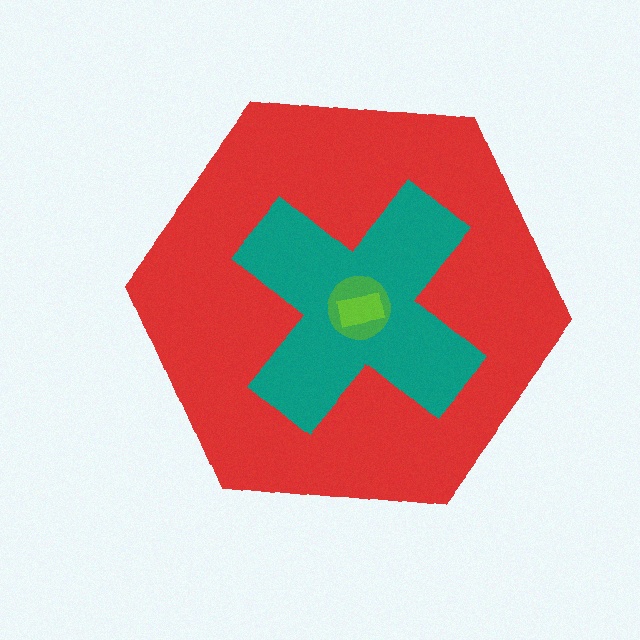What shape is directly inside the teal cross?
The green circle.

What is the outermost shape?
The red hexagon.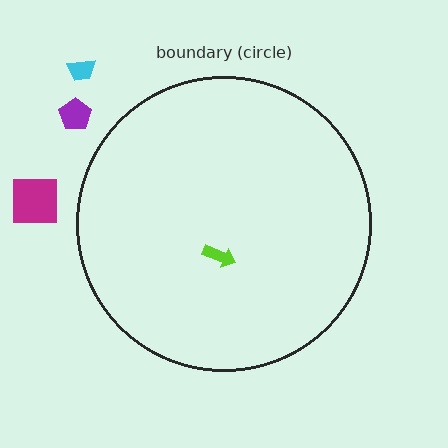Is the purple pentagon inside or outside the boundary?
Outside.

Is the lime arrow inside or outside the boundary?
Inside.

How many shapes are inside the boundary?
1 inside, 3 outside.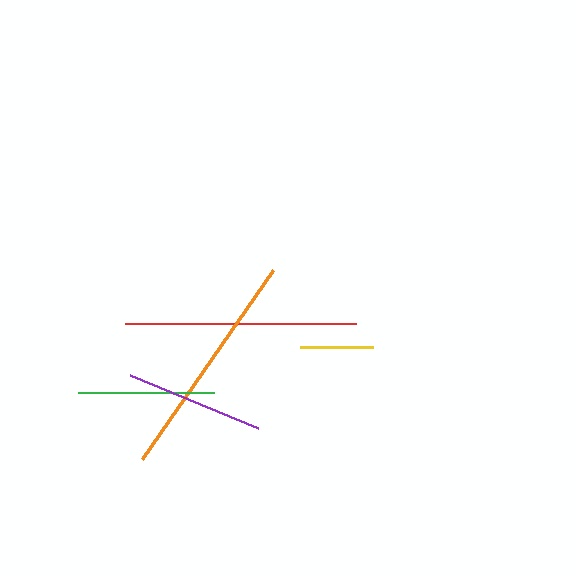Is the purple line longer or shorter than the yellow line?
The purple line is longer than the yellow line.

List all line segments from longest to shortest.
From longest to shortest: red, orange, purple, green, yellow.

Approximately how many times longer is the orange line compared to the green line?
The orange line is approximately 1.7 times the length of the green line.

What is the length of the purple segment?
The purple segment is approximately 139 pixels long.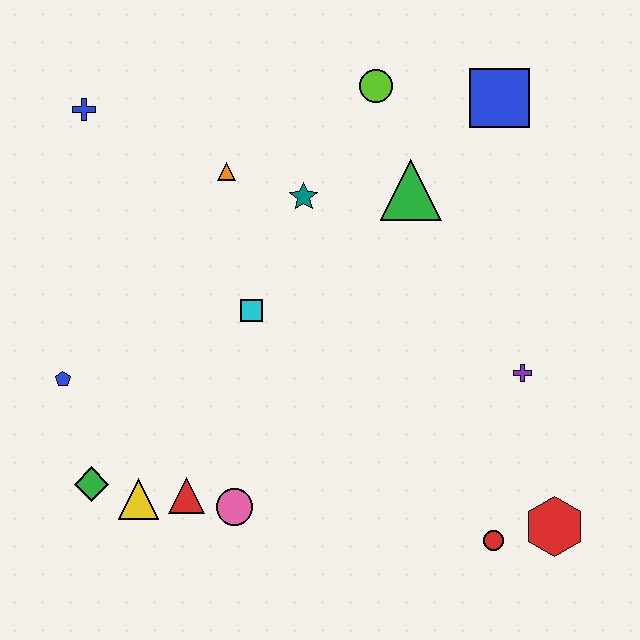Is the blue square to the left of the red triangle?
No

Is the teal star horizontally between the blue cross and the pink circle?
No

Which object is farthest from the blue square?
The green diamond is farthest from the blue square.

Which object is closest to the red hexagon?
The red circle is closest to the red hexagon.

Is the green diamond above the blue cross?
No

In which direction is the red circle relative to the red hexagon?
The red circle is to the left of the red hexagon.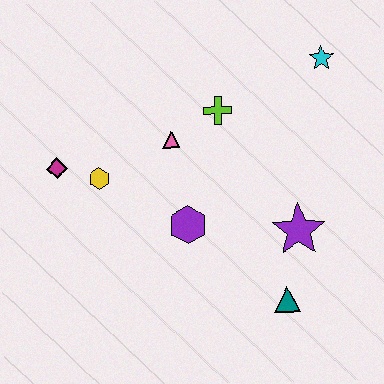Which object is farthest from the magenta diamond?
The cyan star is farthest from the magenta diamond.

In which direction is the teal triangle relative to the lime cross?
The teal triangle is below the lime cross.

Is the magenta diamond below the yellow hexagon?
No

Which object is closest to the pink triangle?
The lime cross is closest to the pink triangle.